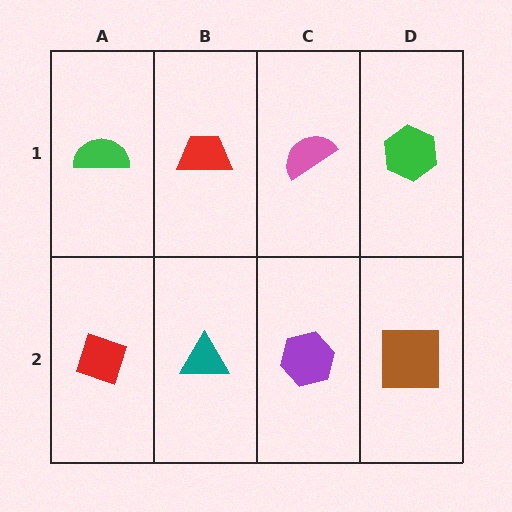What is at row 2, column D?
A brown square.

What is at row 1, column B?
A red trapezoid.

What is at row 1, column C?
A pink semicircle.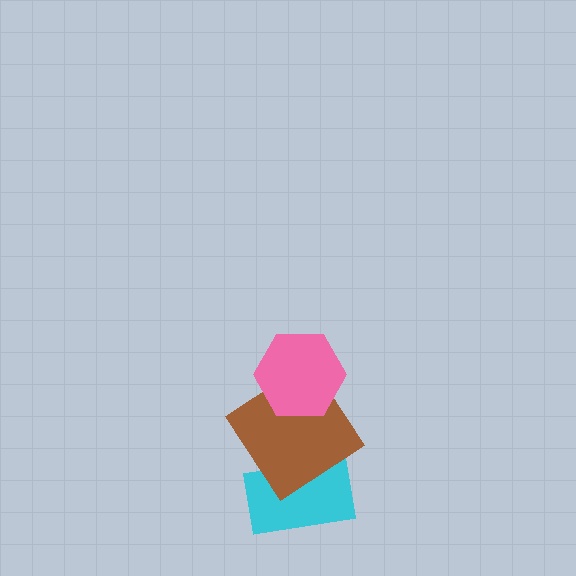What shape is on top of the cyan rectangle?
The brown diamond is on top of the cyan rectangle.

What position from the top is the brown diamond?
The brown diamond is 2nd from the top.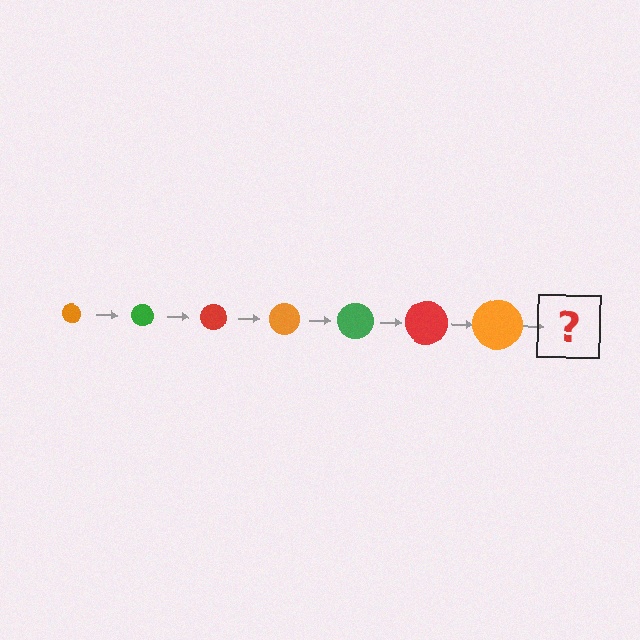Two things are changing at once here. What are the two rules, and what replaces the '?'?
The two rules are that the circle grows larger each step and the color cycles through orange, green, and red. The '?' should be a green circle, larger than the previous one.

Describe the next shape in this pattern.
It should be a green circle, larger than the previous one.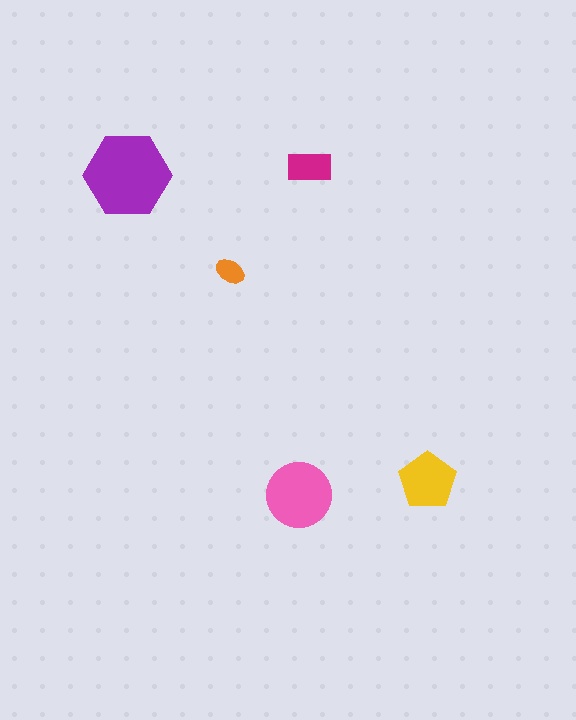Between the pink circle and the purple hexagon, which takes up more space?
The purple hexagon.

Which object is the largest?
The purple hexagon.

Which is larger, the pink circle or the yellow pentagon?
The pink circle.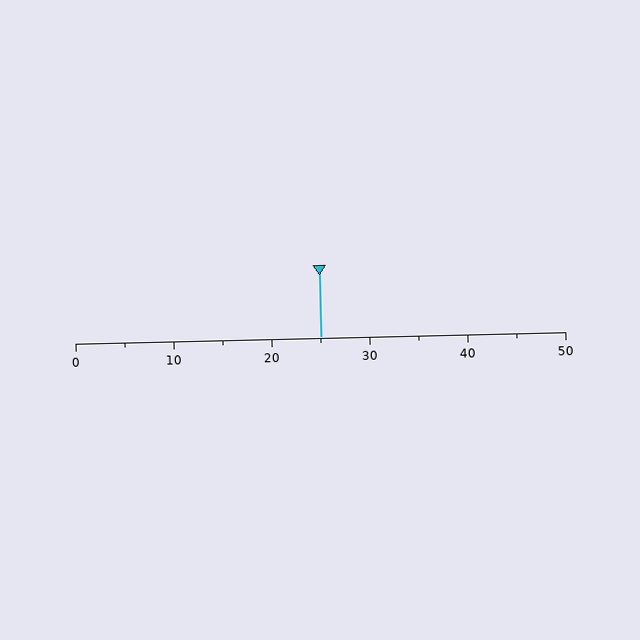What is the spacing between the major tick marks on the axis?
The major ticks are spaced 10 apart.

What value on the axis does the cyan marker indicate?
The marker indicates approximately 25.